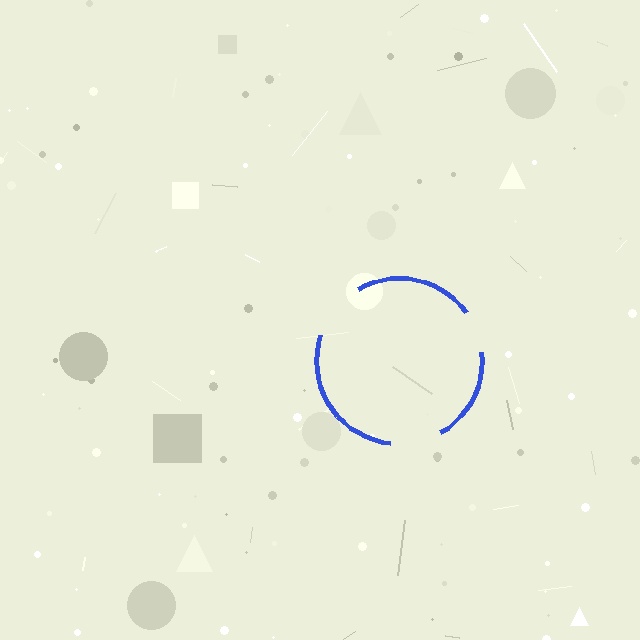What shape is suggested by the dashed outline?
The dashed outline suggests a circle.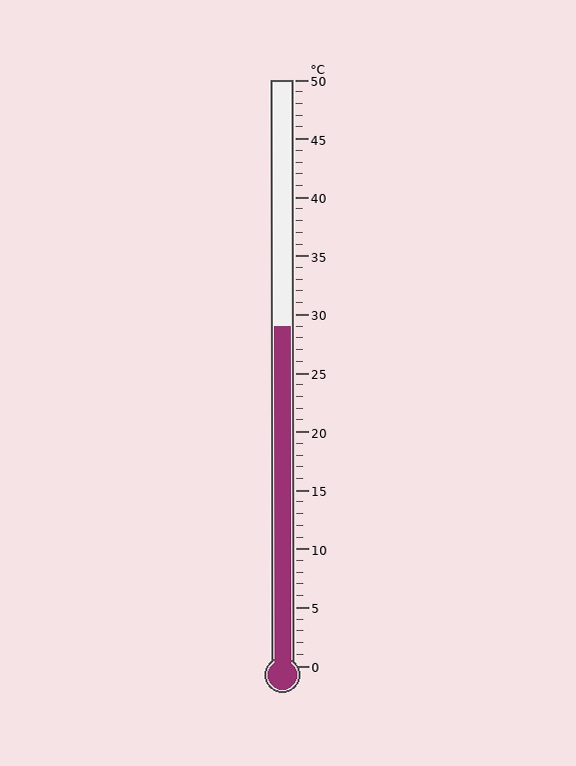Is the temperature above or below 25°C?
The temperature is above 25°C.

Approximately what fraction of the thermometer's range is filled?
The thermometer is filled to approximately 60% of its range.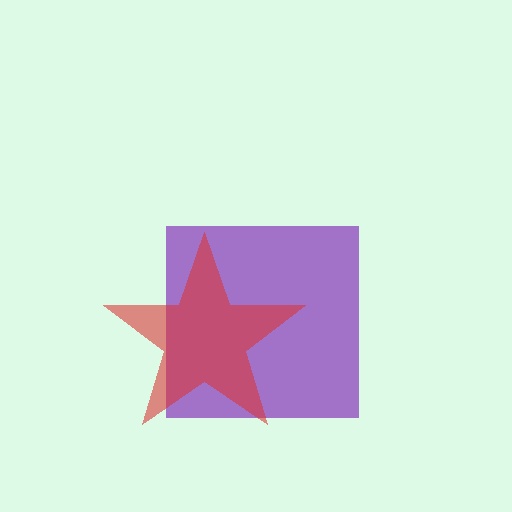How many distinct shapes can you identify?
There are 2 distinct shapes: a purple square, a red star.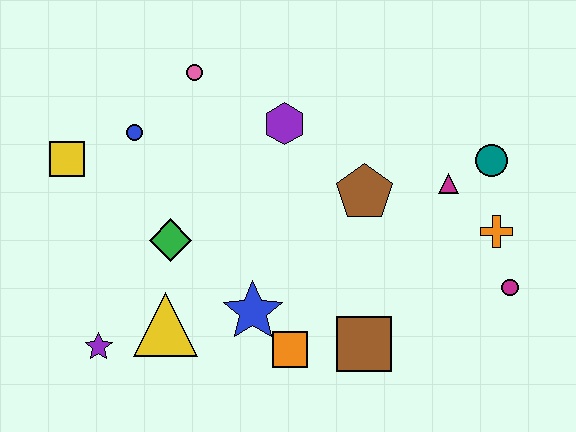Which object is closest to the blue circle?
The yellow square is closest to the blue circle.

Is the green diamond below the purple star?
No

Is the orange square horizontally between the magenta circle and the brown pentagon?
No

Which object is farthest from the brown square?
The yellow square is farthest from the brown square.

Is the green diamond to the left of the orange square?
Yes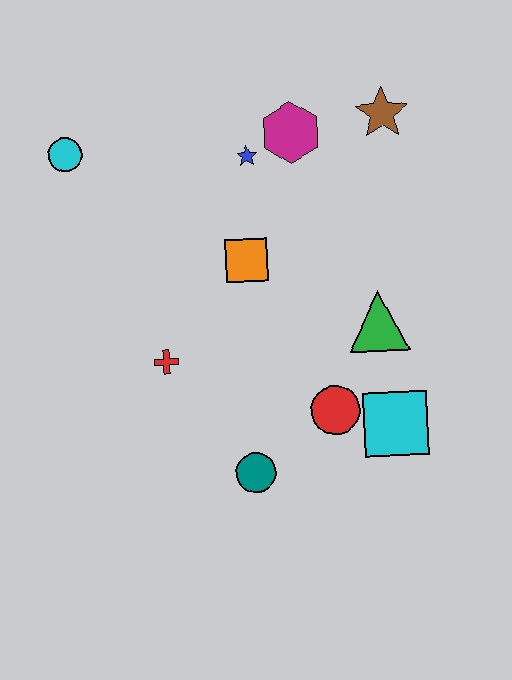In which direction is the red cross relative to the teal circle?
The red cross is above the teal circle.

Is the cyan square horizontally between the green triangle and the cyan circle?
No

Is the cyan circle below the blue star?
No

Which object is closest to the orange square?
The blue star is closest to the orange square.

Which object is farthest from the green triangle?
The cyan circle is farthest from the green triangle.